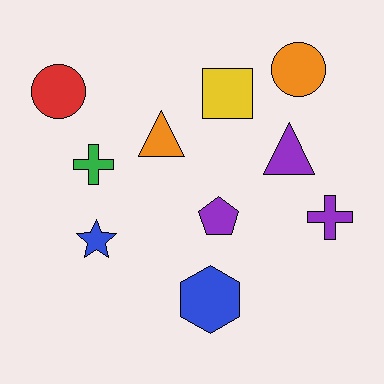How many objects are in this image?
There are 10 objects.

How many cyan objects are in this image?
There are no cyan objects.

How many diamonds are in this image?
There are no diamonds.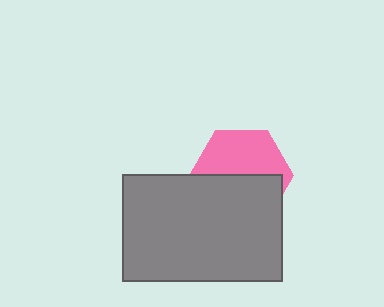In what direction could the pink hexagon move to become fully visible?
The pink hexagon could move up. That would shift it out from behind the gray rectangle entirely.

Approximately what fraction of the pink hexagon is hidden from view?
Roughly 51% of the pink hexagon is hidden behind the gray rectangle.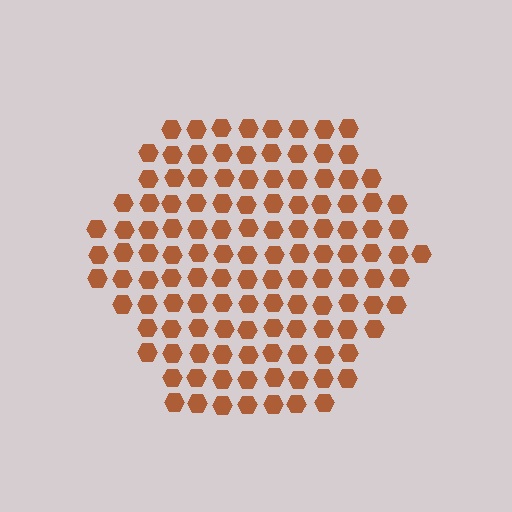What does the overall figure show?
The overall figure shows a hexagon.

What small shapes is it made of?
It is made of small hexagons.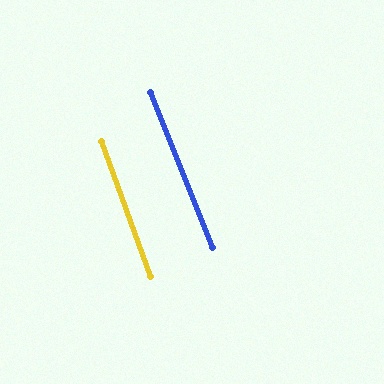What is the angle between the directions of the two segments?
Approximately 2 degrees.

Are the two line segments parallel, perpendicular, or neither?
Parallel — their directions differ by only 1.8°.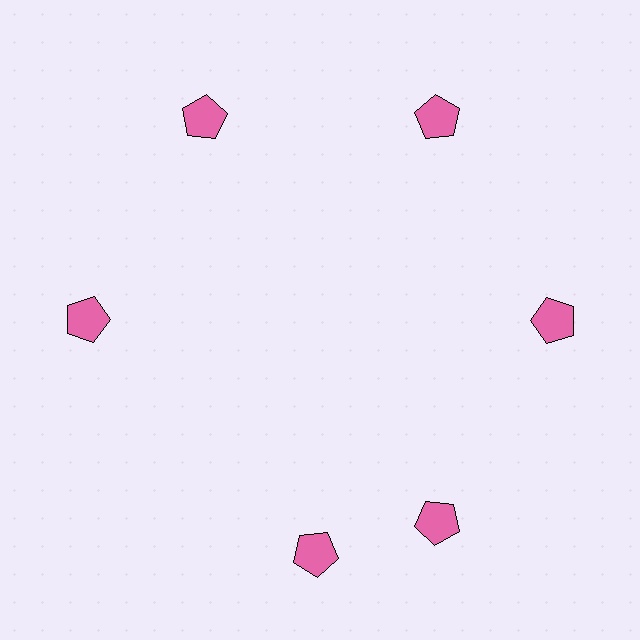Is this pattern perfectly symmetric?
No. The 6 pink pentagons are arranged in a ring, but one element near the 7 o'clock position is rotated out of alignment along the ring, breaking the 6-fold rotational symmetry.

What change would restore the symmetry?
The symmetry would be restored by rotating it back into even spacing with its neighbors so that all 6 pentagons sit at equal angles and equal distance from the center.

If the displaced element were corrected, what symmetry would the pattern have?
It would have 6-fold rotational symmetry — the pattern would map onto itself every 60 degrees.